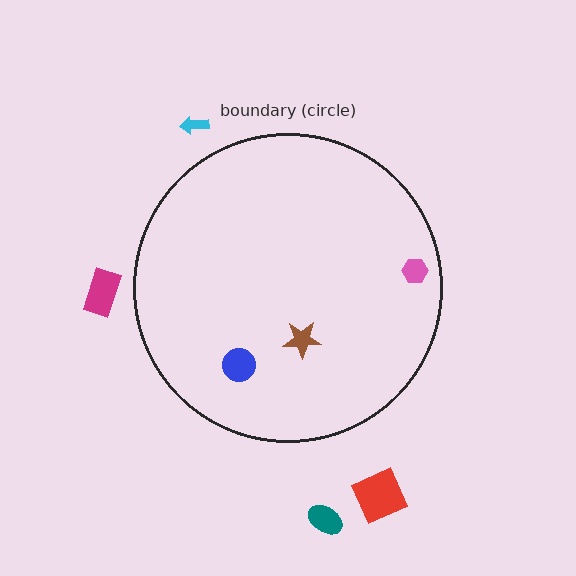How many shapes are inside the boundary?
3 inside, 4 outside.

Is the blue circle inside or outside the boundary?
Inside.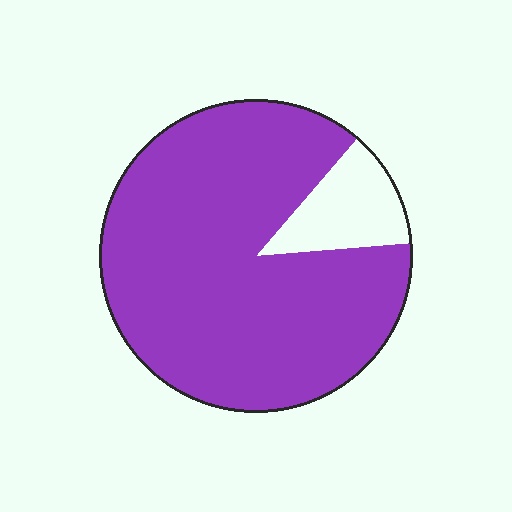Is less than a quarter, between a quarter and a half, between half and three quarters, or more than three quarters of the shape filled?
More than three quarters.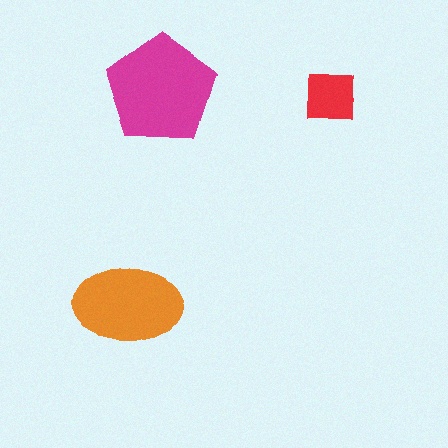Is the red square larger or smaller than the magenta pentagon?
Smaller.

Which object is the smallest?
The red square.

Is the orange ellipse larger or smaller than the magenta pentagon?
Smaller.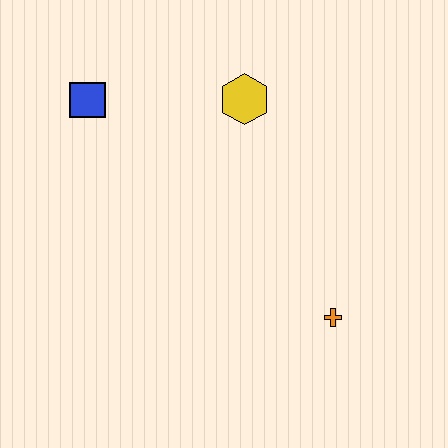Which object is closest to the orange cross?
The yellow hexagon is closest to the orange cross.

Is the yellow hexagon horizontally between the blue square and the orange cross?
Yes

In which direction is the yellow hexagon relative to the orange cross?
The yellow hexagon is above the orange cross.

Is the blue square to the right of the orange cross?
No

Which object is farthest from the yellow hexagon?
The orange cross is farthest from the yellow hexagon.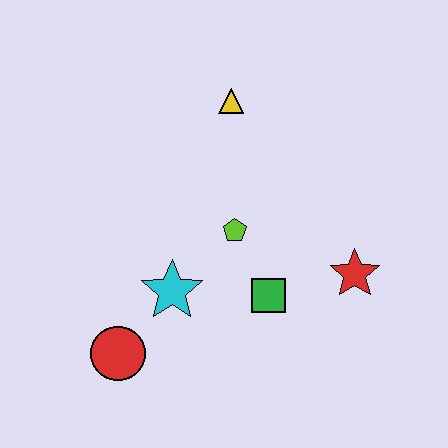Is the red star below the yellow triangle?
Yes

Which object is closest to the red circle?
The cyan star is closest to the red circle.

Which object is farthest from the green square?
The yellow triangle is farthest from the green square.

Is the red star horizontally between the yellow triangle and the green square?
No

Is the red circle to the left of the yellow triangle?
Yes